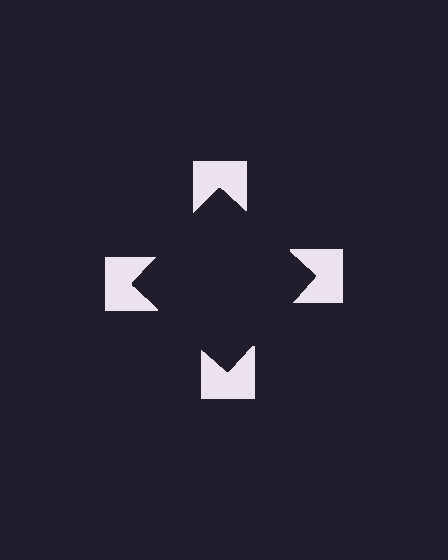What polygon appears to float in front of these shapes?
An illusory square — its edges are inferred from the aligned wedge cuts in the notched squares, not physically drawn.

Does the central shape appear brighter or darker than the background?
It typically appears slightly darker than the background, even though no actual brightness change is drawn.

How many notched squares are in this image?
There are 4 — one at each vertex of the illusory square.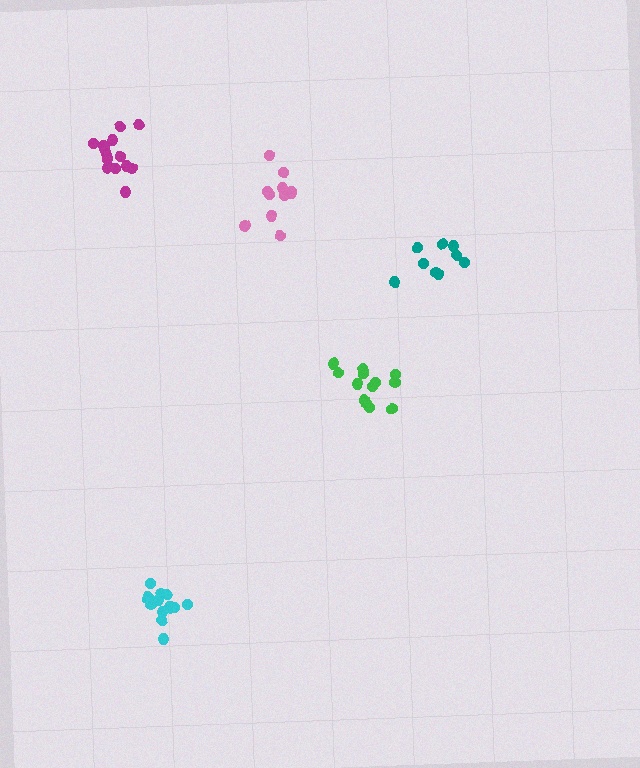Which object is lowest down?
The cyan cluster is bottommost.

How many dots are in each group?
Group 1: 11 dots, Group 2: 14 dots, Group 3: 9 dots, Group 4: 14 dots, Group 5: 13 dots (61 total).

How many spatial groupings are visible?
There are 5 spatial groupings.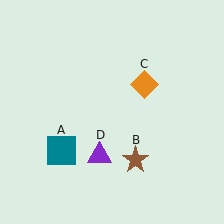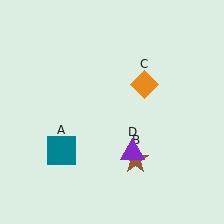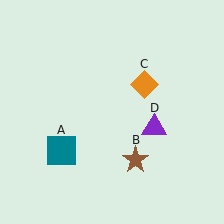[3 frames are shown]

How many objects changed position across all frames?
1 object changed position: purple triangle (object D).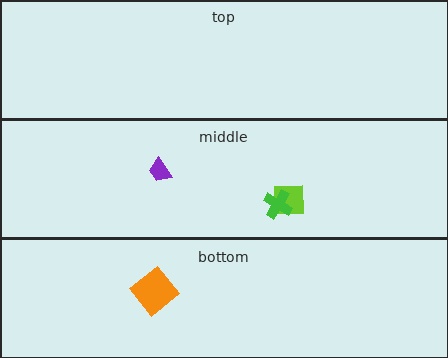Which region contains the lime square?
The middle region.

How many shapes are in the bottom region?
1.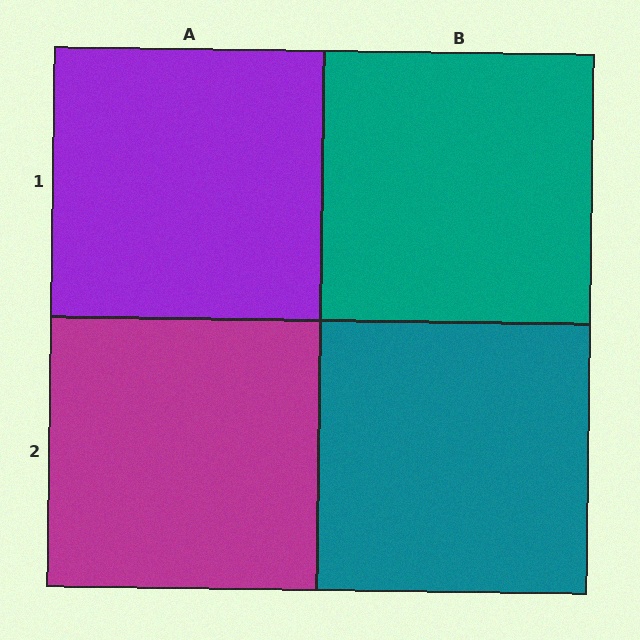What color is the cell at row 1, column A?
Purple.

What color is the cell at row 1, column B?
Teal.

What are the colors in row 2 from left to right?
Magenta, teal.